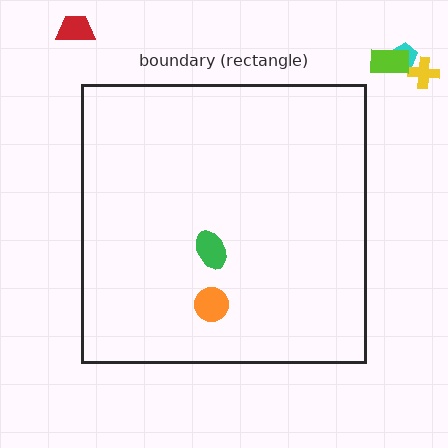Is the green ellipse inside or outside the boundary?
Inside.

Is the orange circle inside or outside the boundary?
Inside.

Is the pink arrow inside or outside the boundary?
Outside.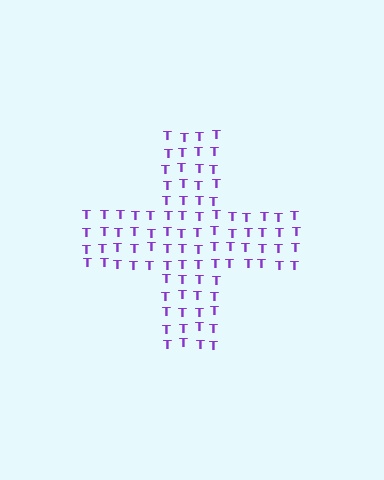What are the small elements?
The small elements are letter T's.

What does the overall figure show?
The overall figure shows a cross.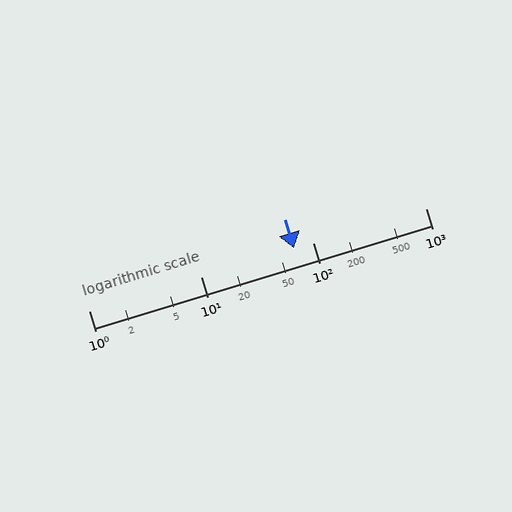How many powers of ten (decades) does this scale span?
The scale spans 3 decades, from 1 to 1000.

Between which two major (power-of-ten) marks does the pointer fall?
The pointer is between 10 and 100.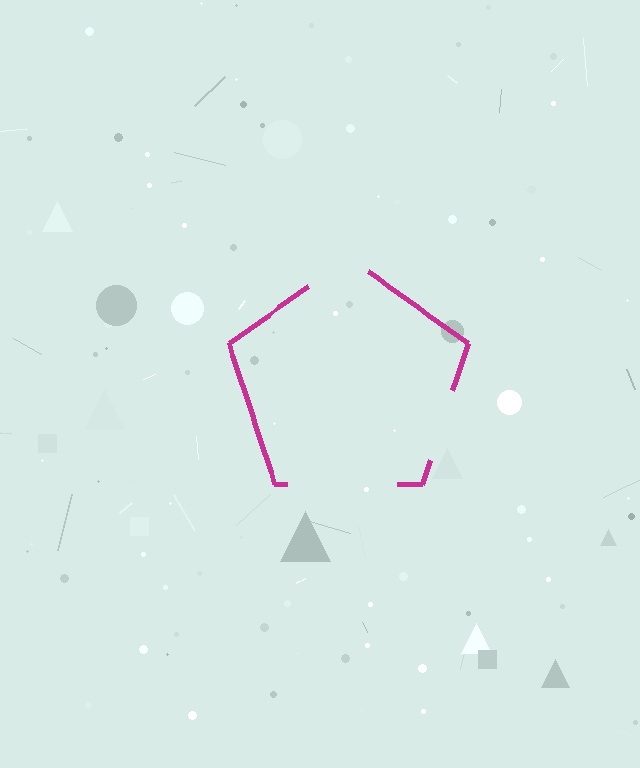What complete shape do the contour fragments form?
The contour fragments form a pentagon.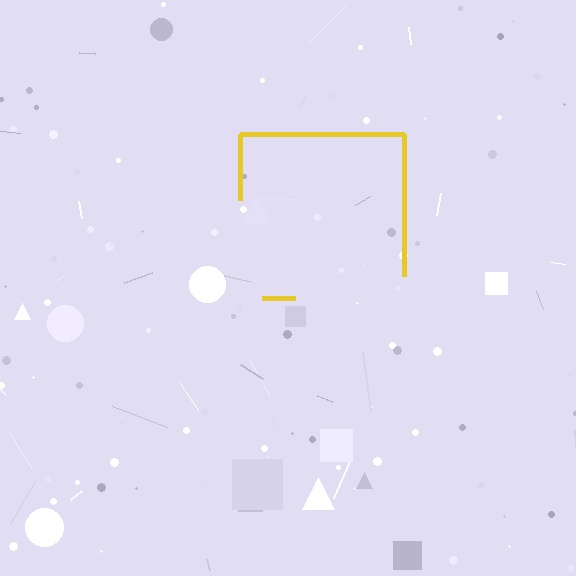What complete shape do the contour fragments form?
The contour fragments form a square.